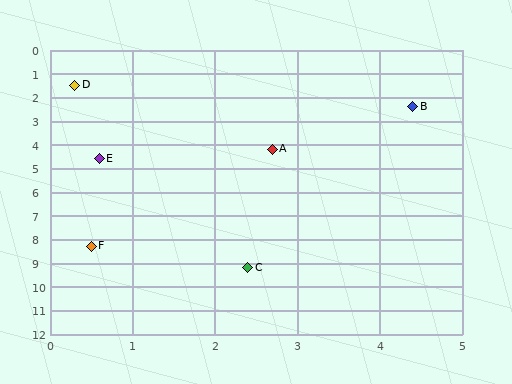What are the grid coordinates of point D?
Point D is at approximately (0.3, 1.5).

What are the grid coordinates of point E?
Point E is at approximately (0.6, 4.6).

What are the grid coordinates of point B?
Point B is at approximately (4.4, 2.4).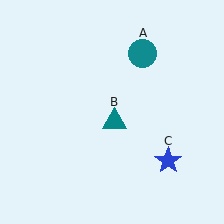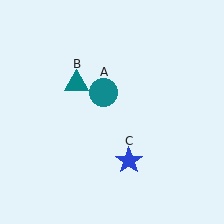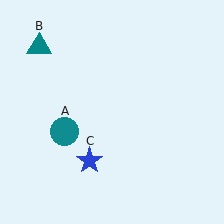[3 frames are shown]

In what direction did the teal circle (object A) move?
The teal circle (object A) moved down and to the left.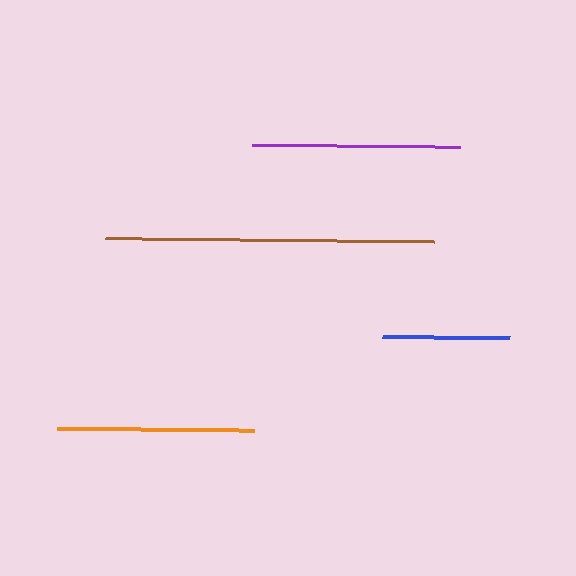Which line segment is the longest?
The brown line is the longest at approximately 329 pixels.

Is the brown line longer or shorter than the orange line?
The brown line is longer than the orange line.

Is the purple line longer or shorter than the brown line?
The brown line is longer than the purple line.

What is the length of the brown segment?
The brown segment is approximately 329 pixels long.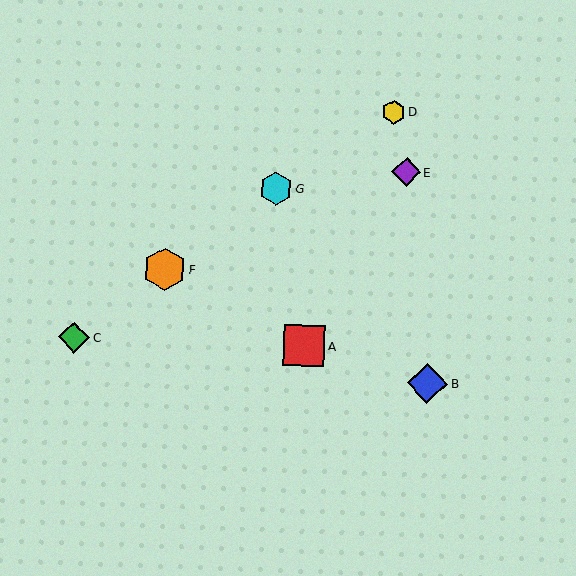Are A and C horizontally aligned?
Yes, both are at y≈346.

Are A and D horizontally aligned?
No, A is at y≈346 and D is at y≈112.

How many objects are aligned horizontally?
2 objects (A, C) are aligned horizontally.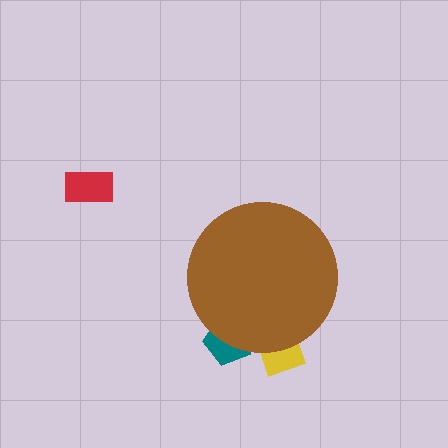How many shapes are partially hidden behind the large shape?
2 shapes are partially hidden.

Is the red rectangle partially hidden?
No, the red rectangle is fully visible.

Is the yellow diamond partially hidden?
Yes, the yellow diamond is partially hidden behind the brown circle.